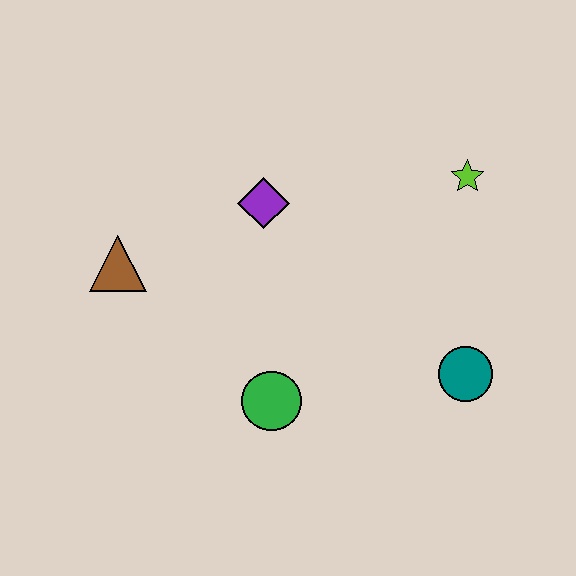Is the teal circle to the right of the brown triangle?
Yes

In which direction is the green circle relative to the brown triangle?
The green circle is to the right of the brown triangle.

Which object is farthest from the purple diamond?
The teal circle is farthest from the purple diamond.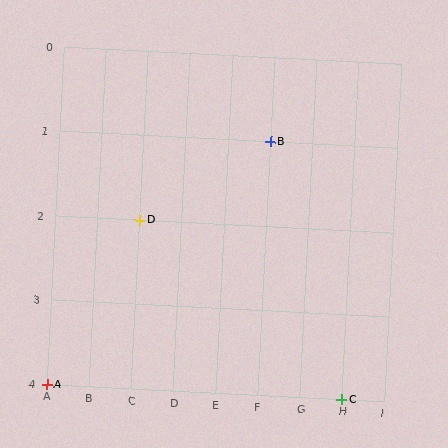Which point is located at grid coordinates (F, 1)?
Point B is at (F, 1).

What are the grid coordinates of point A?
Point A is at grid coordinates (A, 4).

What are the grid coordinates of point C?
Point C is at grid coordinates (H, 4).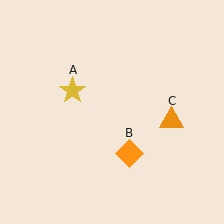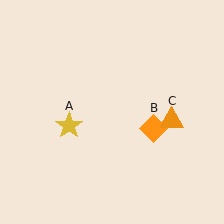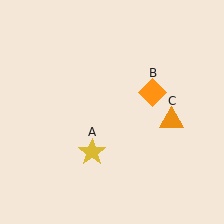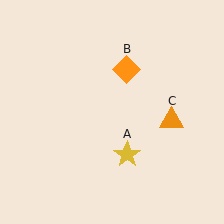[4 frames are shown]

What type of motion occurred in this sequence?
The yellow star (object A), orange diamond (object B) rotated counterclockwise around the center of the scene.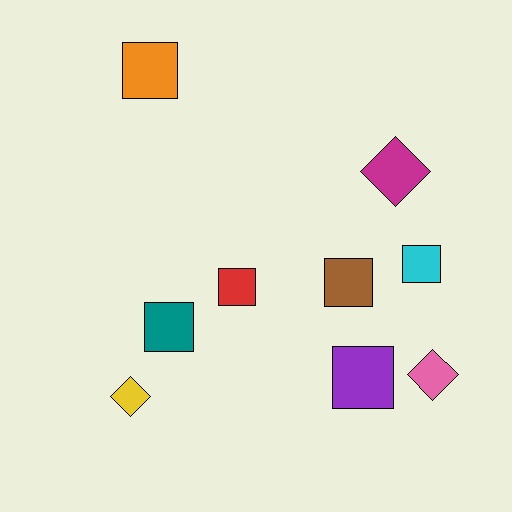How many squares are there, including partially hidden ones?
There are 6 squares.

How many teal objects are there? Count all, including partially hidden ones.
There is 1 teal object.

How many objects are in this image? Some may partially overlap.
There are 9 objects.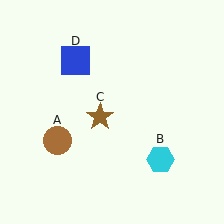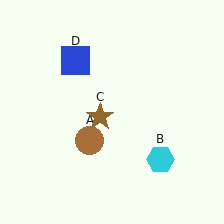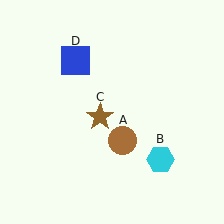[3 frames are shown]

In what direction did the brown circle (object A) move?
The brown circle (object A) moved right.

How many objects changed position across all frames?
1 object changed position: brown circle (object A).